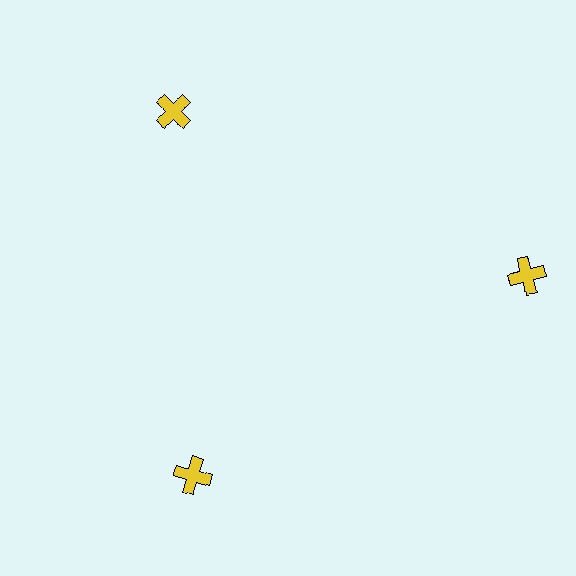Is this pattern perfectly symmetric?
No. The 3 yellow crosses are arranged in a ring, but one element near the 3 o'clock position is pushed outward from the center, breaking the 3-fold rotational symmetry.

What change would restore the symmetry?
The symmetry would be restored by moving it inward, back onto the ring so that all 3 crosses sit at equal angles and equal distance from the center.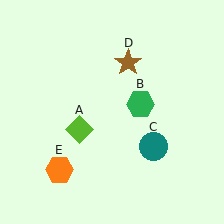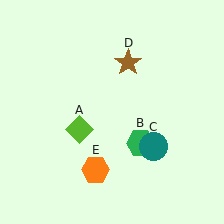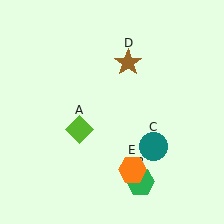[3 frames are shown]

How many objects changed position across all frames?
2 objects changed position: green hexagon (object B), orange hexagon (object E).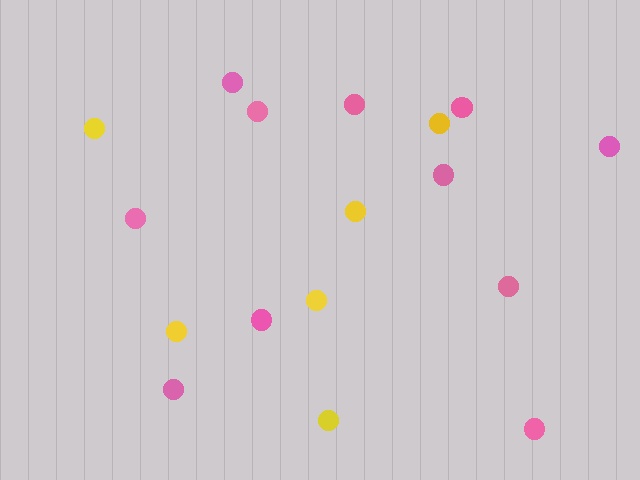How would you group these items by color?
There are 2 groups: one group of pink circles (11) and one group of yellow circles (6).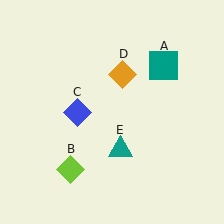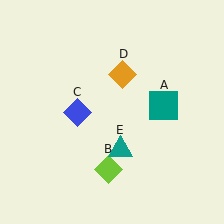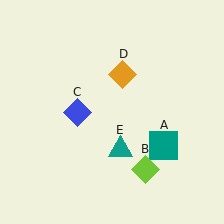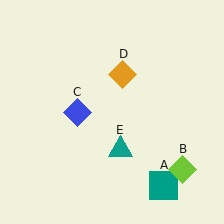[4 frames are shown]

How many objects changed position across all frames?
2 objects changed position: teal square (object A), lime diamond (object B).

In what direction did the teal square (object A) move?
The teal square (object A) moved down.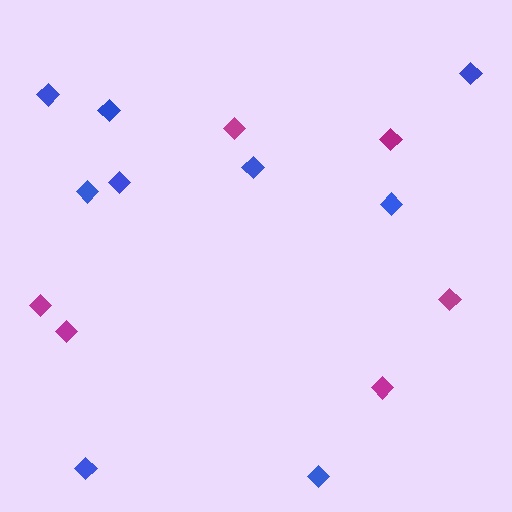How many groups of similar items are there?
There are 2 groups: one group of blue diamonds (9) and one group of magenta diamonds (6).